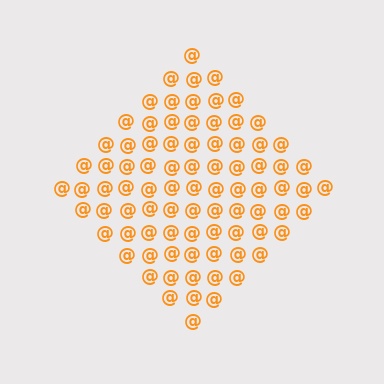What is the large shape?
The large shape is a diamond.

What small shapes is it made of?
It is made of small at signs.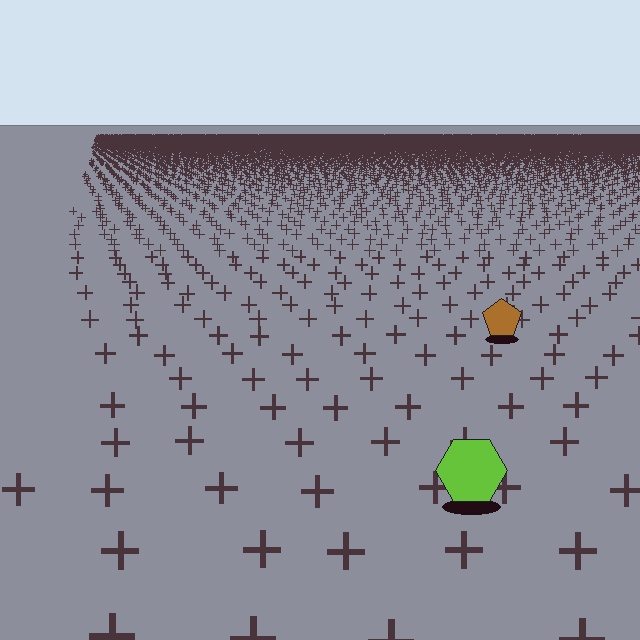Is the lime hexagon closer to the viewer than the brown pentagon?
Yes. The lime hexagon is closer — you can tell from the texture gradient: the ground texture is coarser near it.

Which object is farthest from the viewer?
The brown pentagon is farthest from the viewer. It appears smaller and the ground texture around it is denser.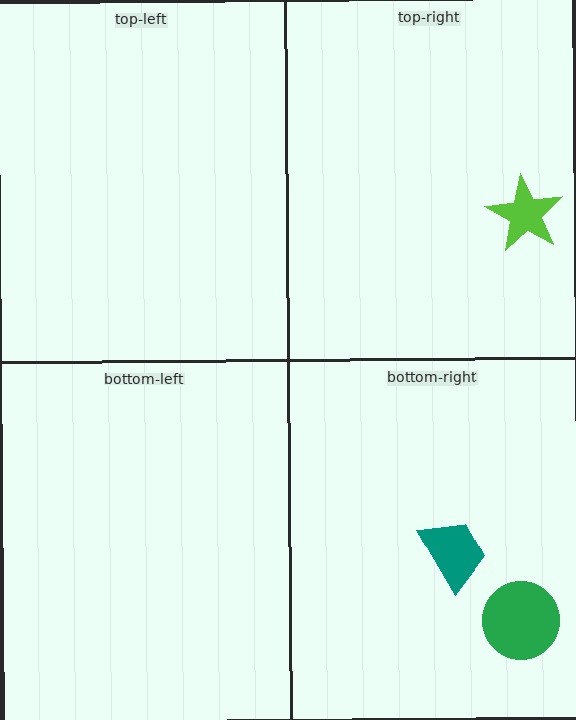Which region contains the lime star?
The top-right region.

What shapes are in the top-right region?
The lime star.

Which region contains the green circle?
The bottom-right region.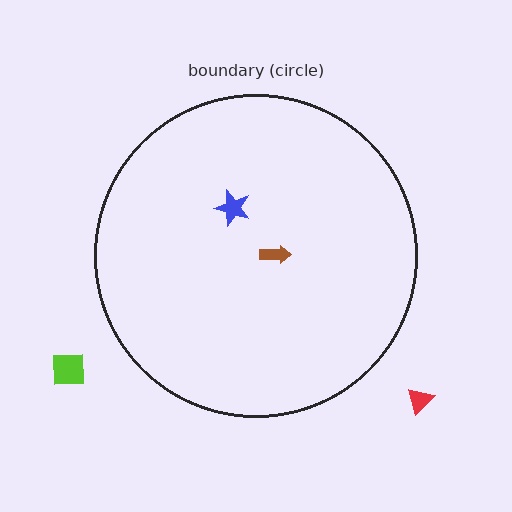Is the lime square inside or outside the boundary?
Outside.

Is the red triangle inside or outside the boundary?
Outside.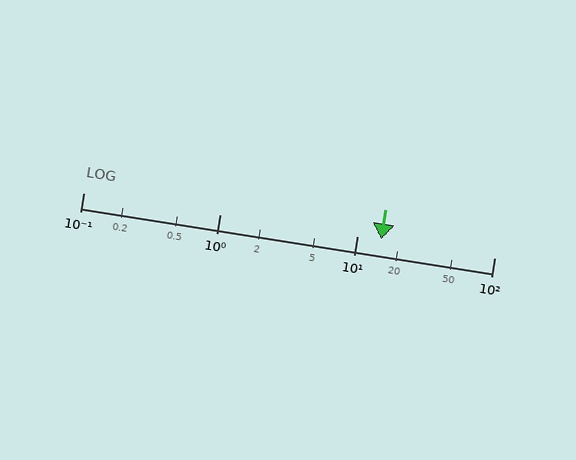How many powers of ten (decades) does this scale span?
The scale spans 3 decades, from 0.1 to 100.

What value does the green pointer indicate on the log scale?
The pointer indicates approximately 15.